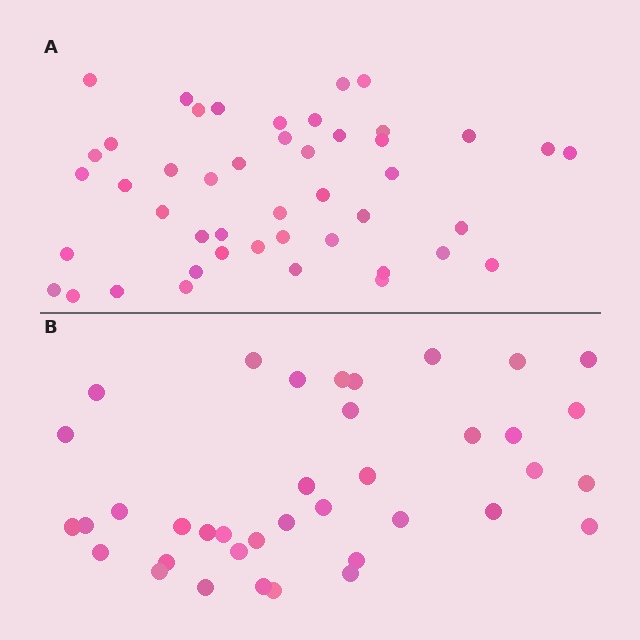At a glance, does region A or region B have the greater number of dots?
Region A (the top region) has more dots.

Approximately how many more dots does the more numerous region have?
Region A has roughly 8 or so more dots than region B.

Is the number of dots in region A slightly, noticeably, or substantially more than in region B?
Region A has only slightly more — the two regions are fairly close. The ratio is roughly 1.2 to 1.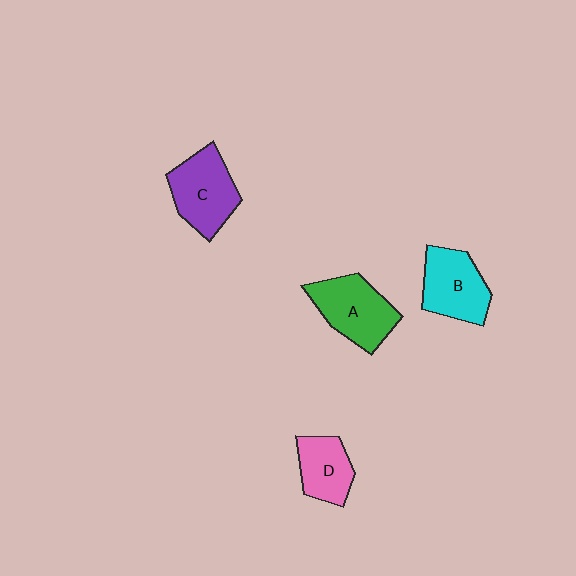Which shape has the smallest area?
Shape D (pink).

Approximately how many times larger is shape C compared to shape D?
Approximately 1.4 times.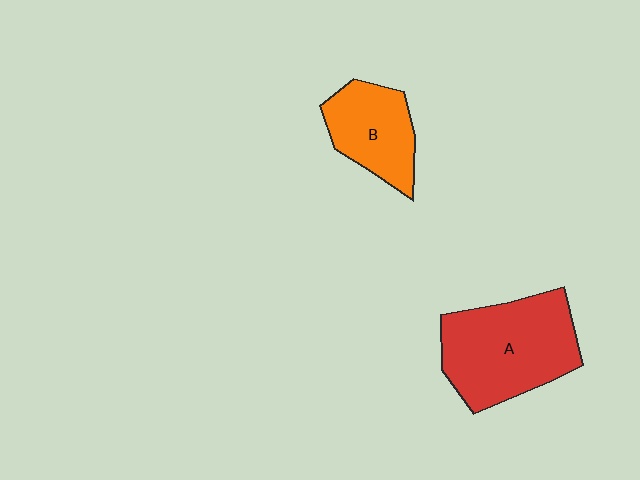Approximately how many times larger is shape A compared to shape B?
Approximately 1.7 times.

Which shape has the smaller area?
Shape B (orange).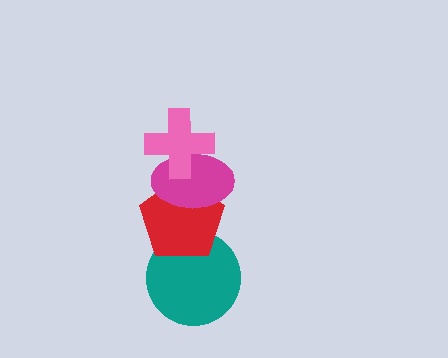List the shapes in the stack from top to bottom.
From top to bottom: the pink cross, the magenta ellipse, the red pentagon, the teal circle.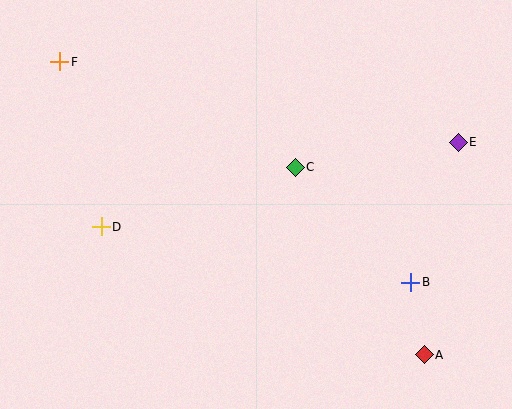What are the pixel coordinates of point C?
Point C is at (295, 167).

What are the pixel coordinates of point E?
Point E is at (458, 142).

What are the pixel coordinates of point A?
Point A is at (424, 355).